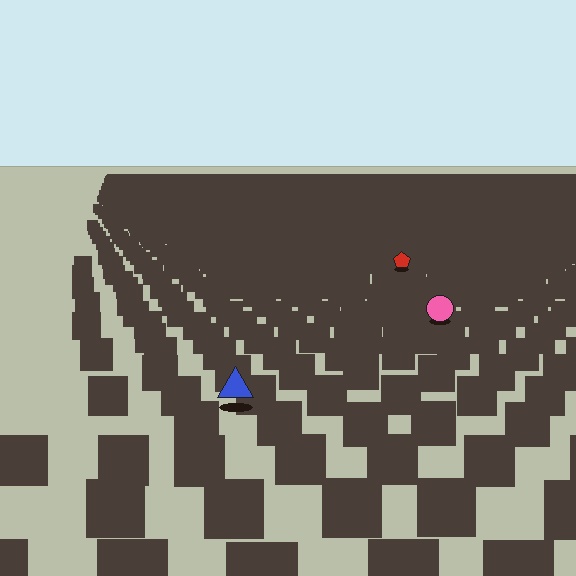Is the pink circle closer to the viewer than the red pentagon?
Yes. The pink circle is closer — you can tell from the texture gradient: the ground texture is coarser near it.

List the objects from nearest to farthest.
From nearest to farthest: the blue triangle, the pink circle, the red pentagon.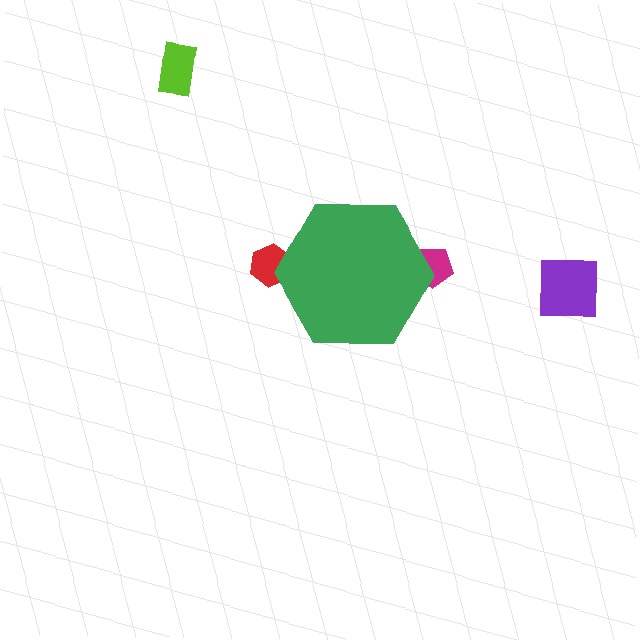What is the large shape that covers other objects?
A green hexagon.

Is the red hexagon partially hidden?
Yes, the red hexagon is partially hidden behind the green hexagon.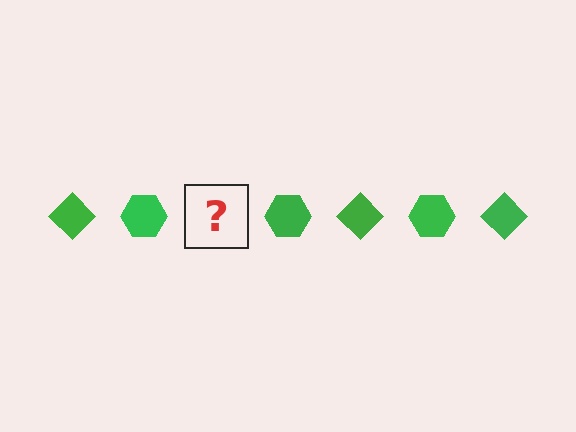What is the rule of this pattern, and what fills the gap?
The rule is that the pattern cycles through diamond, hexagon shapes in green. The gap should be filled with a green diamond.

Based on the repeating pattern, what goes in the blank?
The blank should be a green diamond.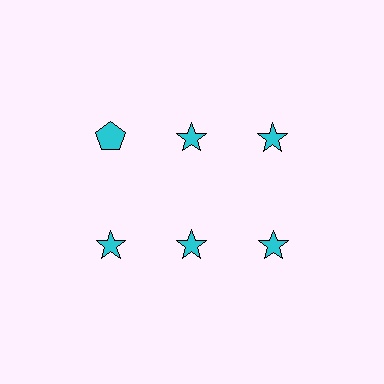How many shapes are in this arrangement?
There are 6 shapes arranged in a grid pattern.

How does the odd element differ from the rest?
It has a different shape: pentagon instead of star.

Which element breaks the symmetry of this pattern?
The cyan pentagon in the top row, leftmost column breaks the symmetry. All other shapes are cyan stars.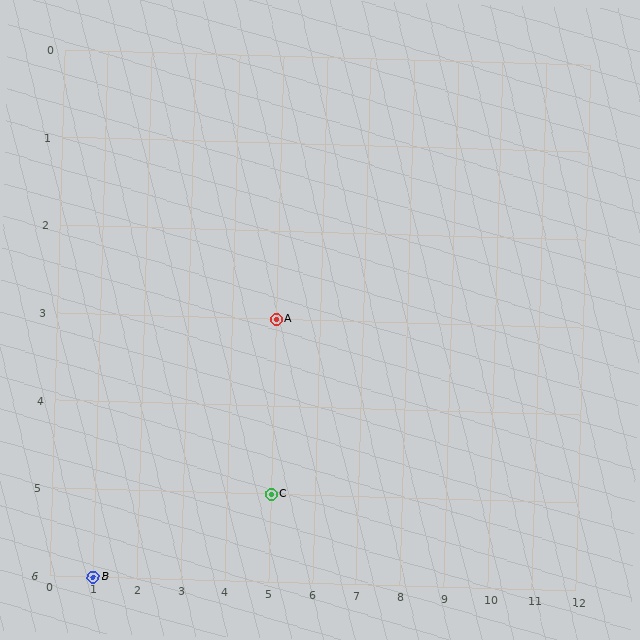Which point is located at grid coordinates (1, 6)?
Point B is at (1, 6).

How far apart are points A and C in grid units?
Points A and C are 2 rows apart.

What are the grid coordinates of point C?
Point C is at grid coordinates (5, 5).